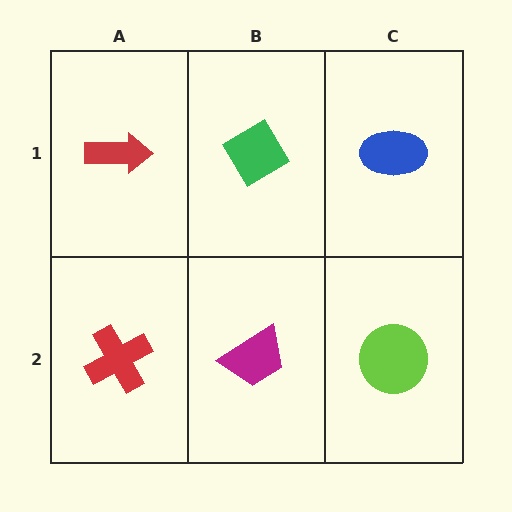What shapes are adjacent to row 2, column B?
A green diamond (row 1, column B), a red cross (row 2, column A), a lime circle (row 2, column C).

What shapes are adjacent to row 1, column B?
A magenta trapezoid (row 2, column B), a red arrow (row 1, column A), a blue ellipse (row 1, column C).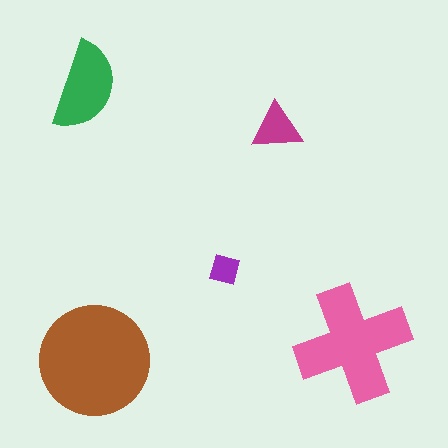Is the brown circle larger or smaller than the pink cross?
Larger.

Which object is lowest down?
The brown circle is bottommost.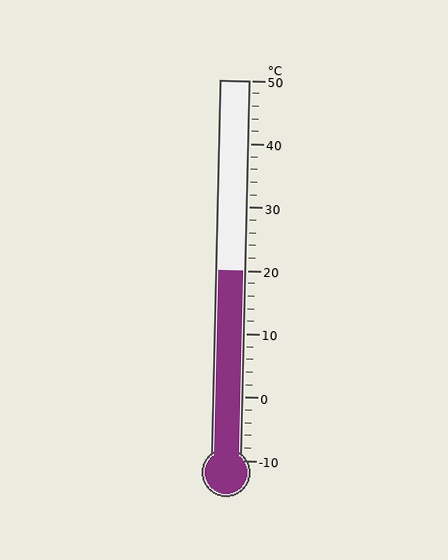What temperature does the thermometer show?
The thermometer shows approximately 20°C.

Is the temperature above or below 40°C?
The temperature is below 40°C.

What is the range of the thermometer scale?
The thermometer scale ranges from -10°C to 50°C.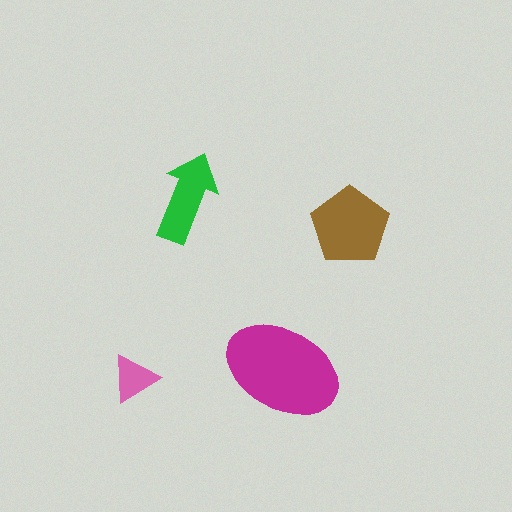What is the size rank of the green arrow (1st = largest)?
3rd.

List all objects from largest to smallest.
The magenta ellipse, the brown pentagon, the green arrow, the pink triangle.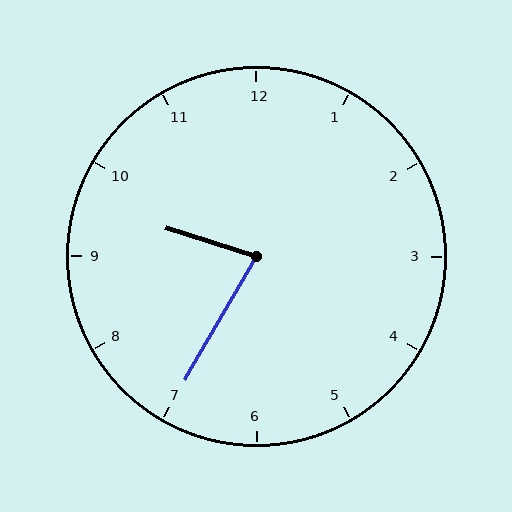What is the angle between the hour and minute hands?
Approximately 78 degrees.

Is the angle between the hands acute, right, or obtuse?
It is acute.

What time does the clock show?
9:35.